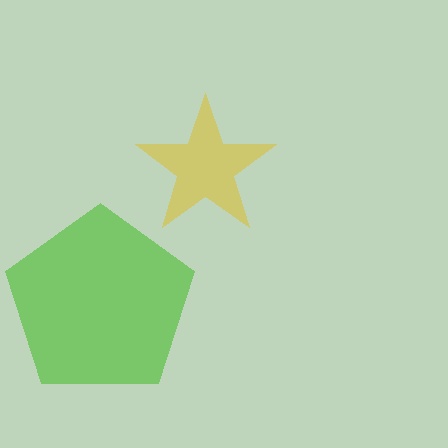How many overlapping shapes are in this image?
There are 2 overlapping shapes in the image.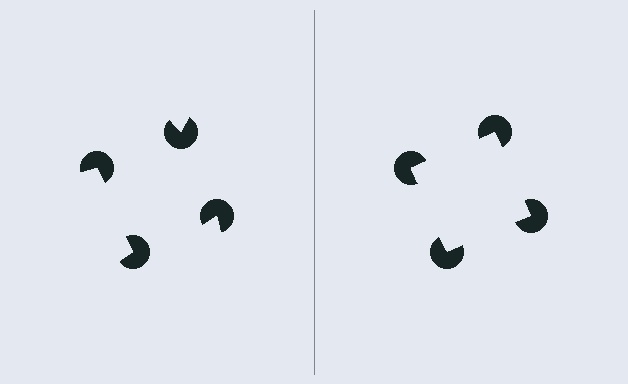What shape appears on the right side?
An illusory square.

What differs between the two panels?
The pac-man discs are positioned identically on both sides; only the wedge orientations differ. On the right they align to a square; on the left they are misaligned.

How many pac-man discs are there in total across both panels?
8 — 4 on each side.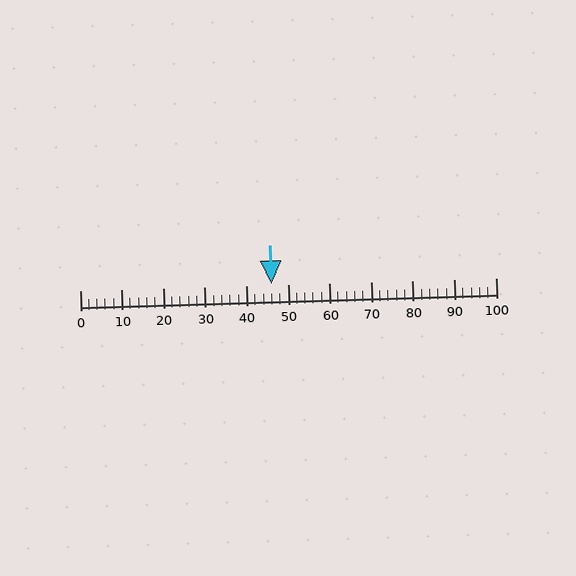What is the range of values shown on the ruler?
The ruler shows values from 0 to 100.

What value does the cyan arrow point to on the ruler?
The cyan arrow points to approximately 46.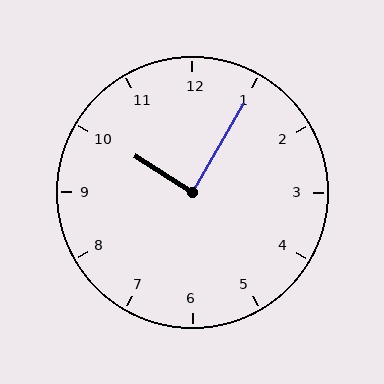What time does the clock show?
10:05.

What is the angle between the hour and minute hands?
Approximately 88 degrees.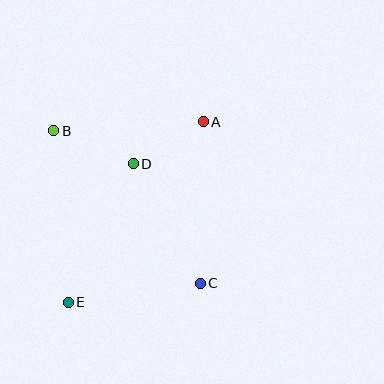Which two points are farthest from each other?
Points A and E are farthest from each other.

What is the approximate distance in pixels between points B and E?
The distance between B and E is approximately 172 pixels.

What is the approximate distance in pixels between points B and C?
The distance between B and C is approximately 212 pixels.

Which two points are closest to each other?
Points A and D are closest to each other.